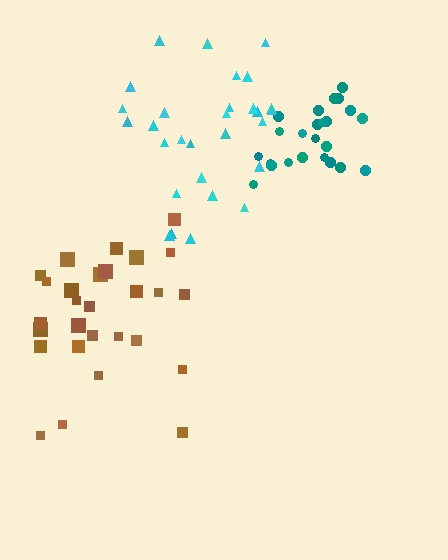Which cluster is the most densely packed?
Teal.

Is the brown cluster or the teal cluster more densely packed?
Teal.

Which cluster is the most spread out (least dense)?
Cyan.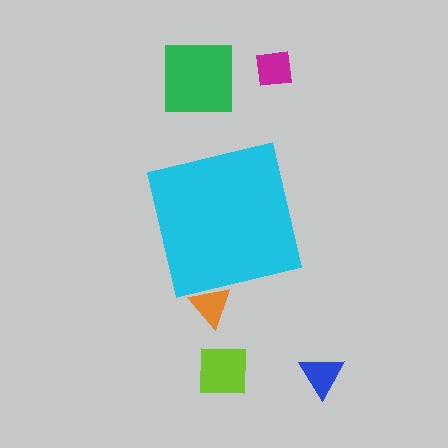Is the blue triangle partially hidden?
No, the blue triangle is fully visible.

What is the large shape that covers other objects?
A cyan square.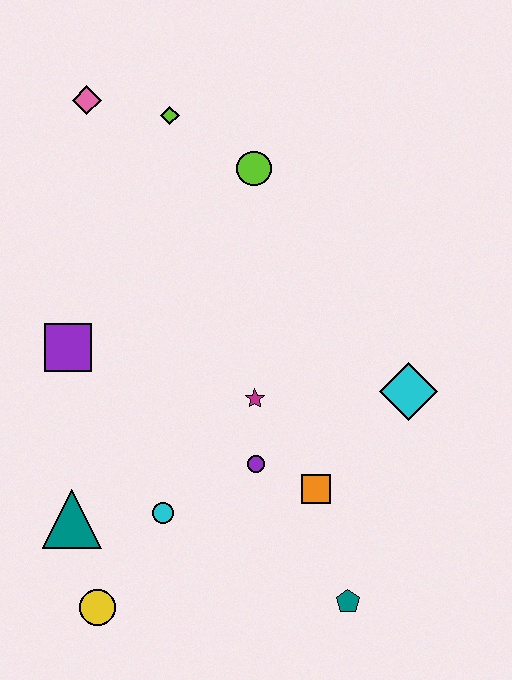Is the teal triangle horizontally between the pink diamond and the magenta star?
No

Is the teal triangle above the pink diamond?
No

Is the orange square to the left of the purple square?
No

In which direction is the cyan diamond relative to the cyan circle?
The cyan diamond is to the right of the cyan circle.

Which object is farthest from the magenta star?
The pink diamond is farthest from the magenta star.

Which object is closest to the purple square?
The teal triangle is closest to the purple square.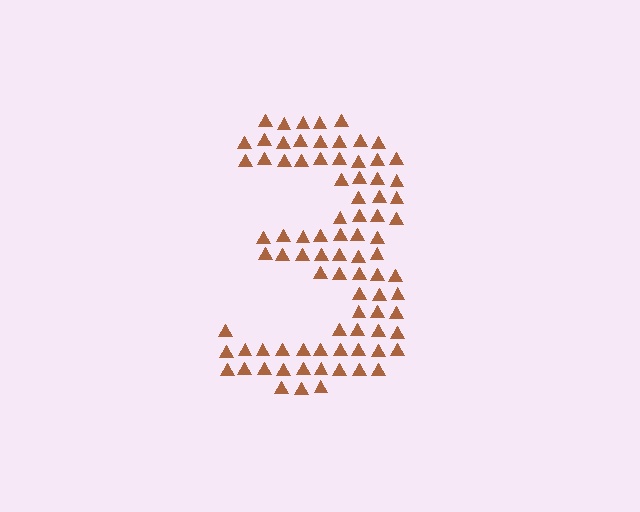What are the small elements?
The small elements are triangles.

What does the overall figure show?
The overall figure shows the digit 3.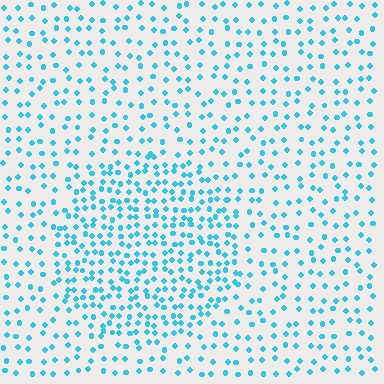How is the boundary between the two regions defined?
The boundary is defined by a change in element density (approximately 1.9x ratio). All elements are the same color, size, and shape.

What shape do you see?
I see a circle.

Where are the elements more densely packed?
The elements are more densely packed inside the circle boundary.